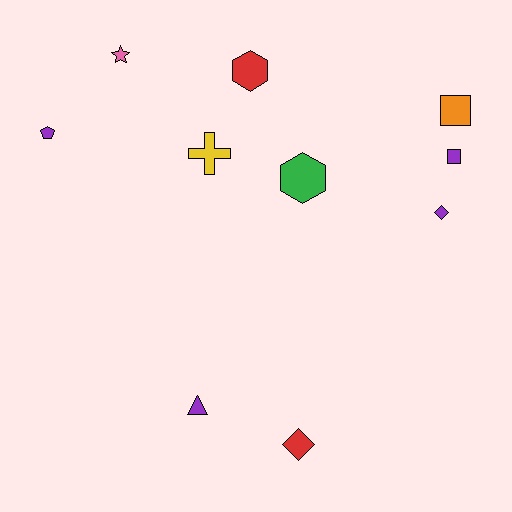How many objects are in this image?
There are 10 objects.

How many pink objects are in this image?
There is 1 pink object.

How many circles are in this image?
There are no circles.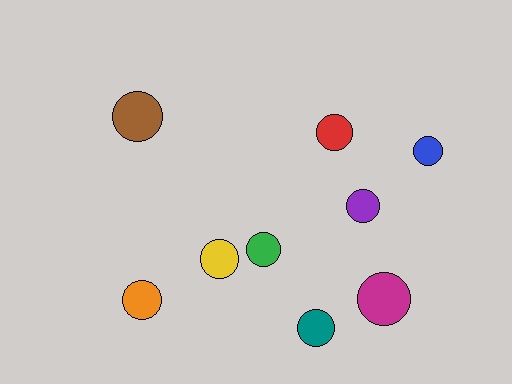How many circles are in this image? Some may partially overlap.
There are 9 circles.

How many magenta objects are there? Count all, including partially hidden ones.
There is 1 magenta object.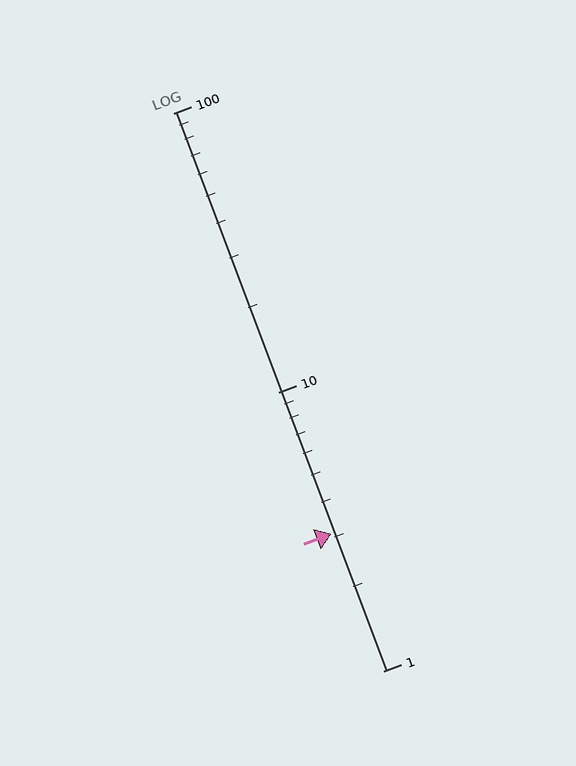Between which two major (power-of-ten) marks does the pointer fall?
The pointer is between 1 and 10.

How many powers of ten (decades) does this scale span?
The scale spans 2 decades, from 1 to 100.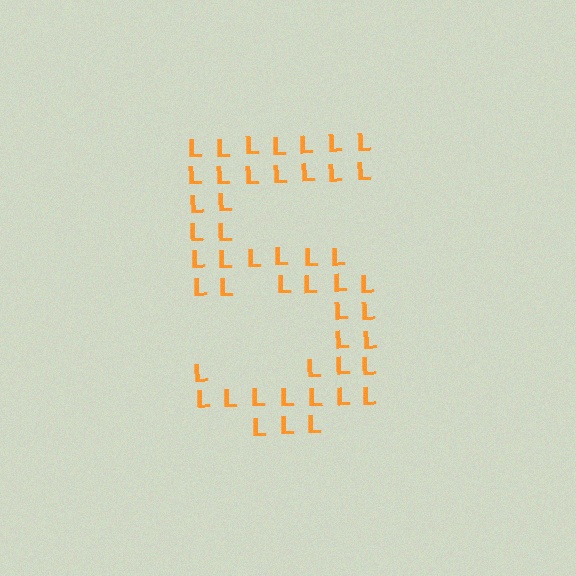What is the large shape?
The large shape is the digit 5.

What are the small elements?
The small elements are letter L's.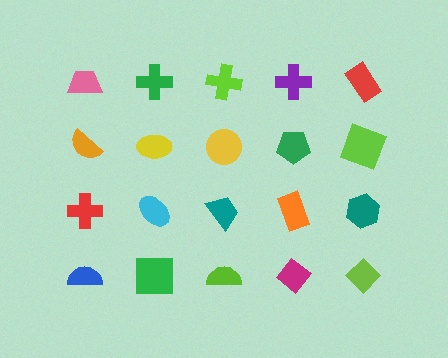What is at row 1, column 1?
A pink trapezoid.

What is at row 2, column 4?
A green pentagon.